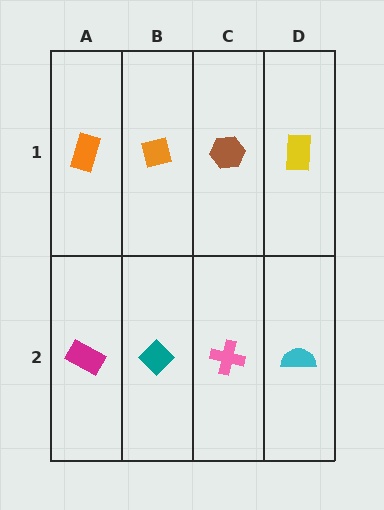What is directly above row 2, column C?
A brown hexagon.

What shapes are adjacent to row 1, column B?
A teal diamond (row 2, column B), an orange rectangle (row 1, column A), a brown hexagon (row 1, column C).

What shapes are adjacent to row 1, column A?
A magenta rectangle (row 2, column A), an orange square (row 1, column B).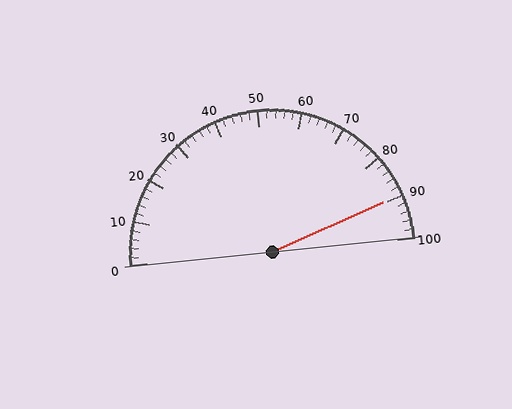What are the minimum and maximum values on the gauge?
The gauge ranges from 0 to 100.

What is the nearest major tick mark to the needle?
The nearest major tick mark is 90.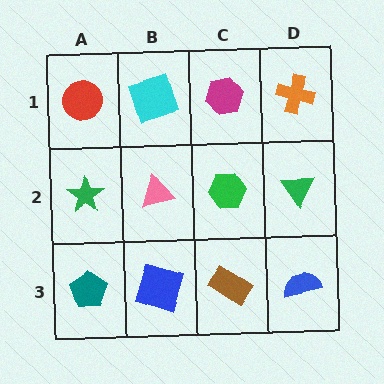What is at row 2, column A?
A green star.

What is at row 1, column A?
A red circle.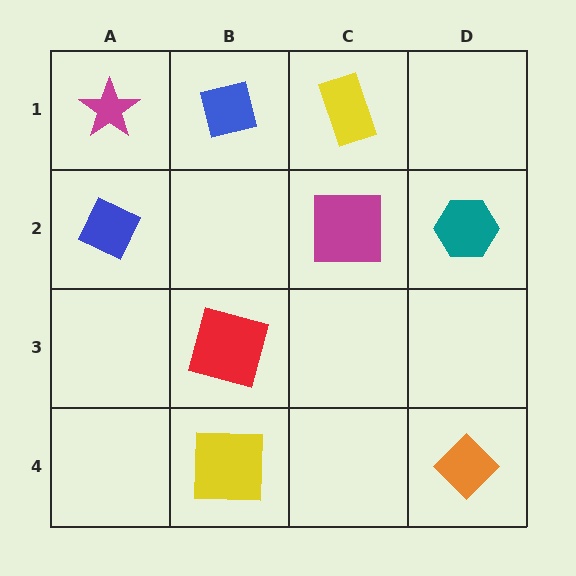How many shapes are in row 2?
3 shapes.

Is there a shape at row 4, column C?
No, that cell is empty.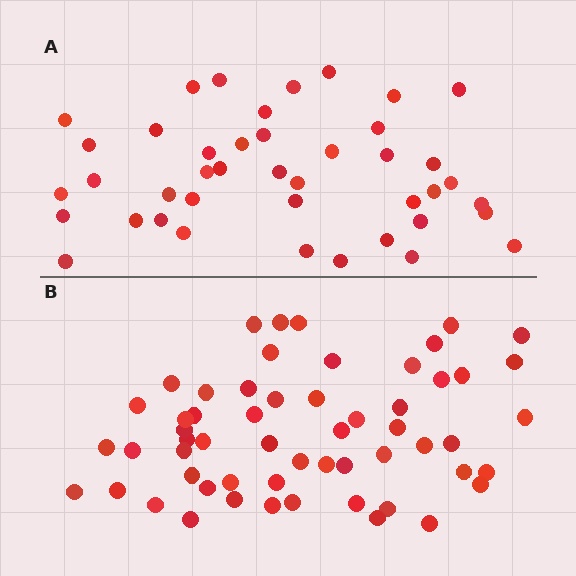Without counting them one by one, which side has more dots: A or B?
Region B (the bottom region) has more dots.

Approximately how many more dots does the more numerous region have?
Region B has approximately 15 more dots than region A.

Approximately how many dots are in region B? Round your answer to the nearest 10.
About 60 dots. (The exact count is 57, which rounds to 60.)